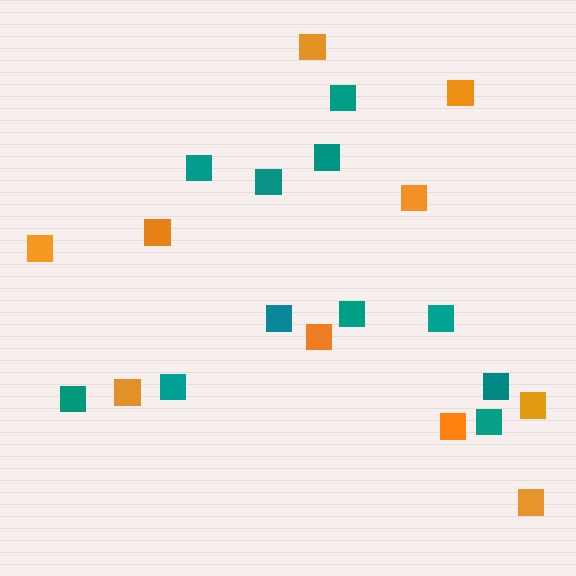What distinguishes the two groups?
There are 2 groups: one group of orange squares (10) and one group of teal squares (11).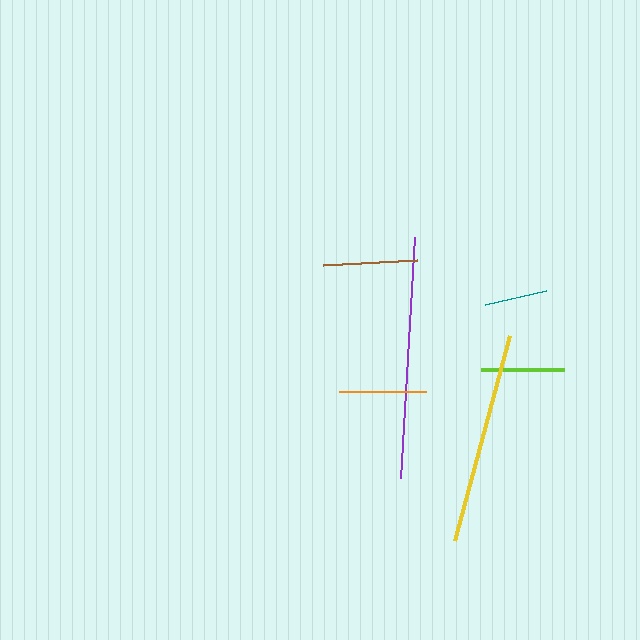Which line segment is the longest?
The purple line is the longest at approximately 241 pixels.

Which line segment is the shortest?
The teal line is the shortest at approximately 62 pixels.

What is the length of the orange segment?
The orange segment is approximately 87 pixels long.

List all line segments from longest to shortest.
From longest to shortest: purple, yellow, brown, orange, lime, teal.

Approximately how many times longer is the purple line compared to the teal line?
The purple line is approximately 3.9 times the length of the teal line.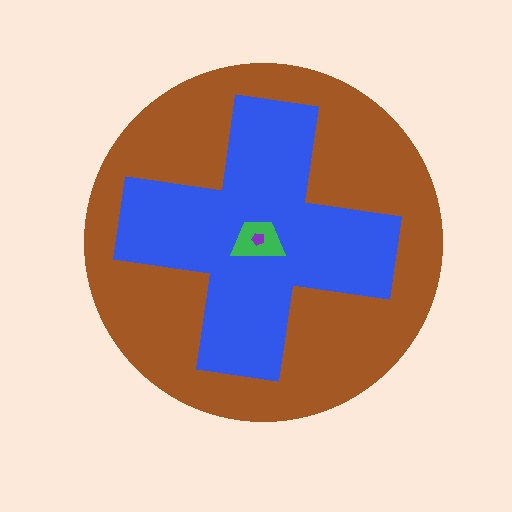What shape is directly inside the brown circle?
The blue cross.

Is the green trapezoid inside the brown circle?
Yes.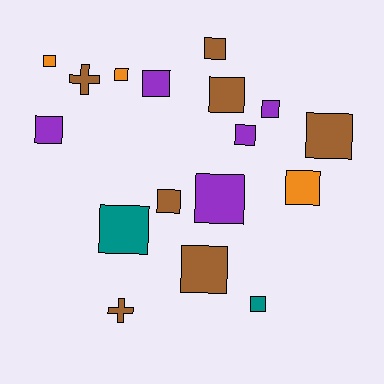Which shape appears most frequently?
Square, with 15 objects.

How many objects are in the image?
There are 17 objects.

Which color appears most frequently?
Brown, with 7 objects.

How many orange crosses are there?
There are no orange crosses.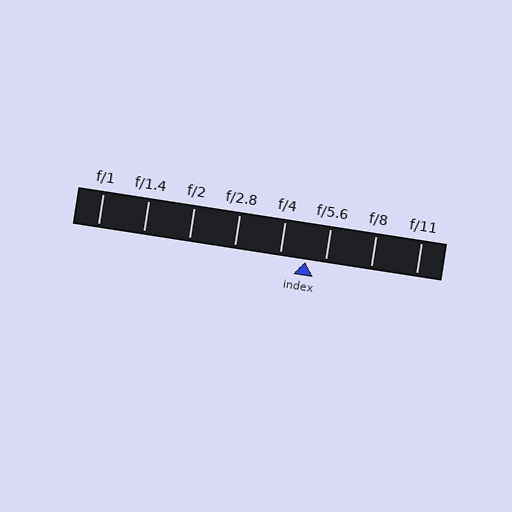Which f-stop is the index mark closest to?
The index mark is closest to f/5.6.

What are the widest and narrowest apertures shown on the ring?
The widest aperture shown is f/1 and the narrowest is f/11.